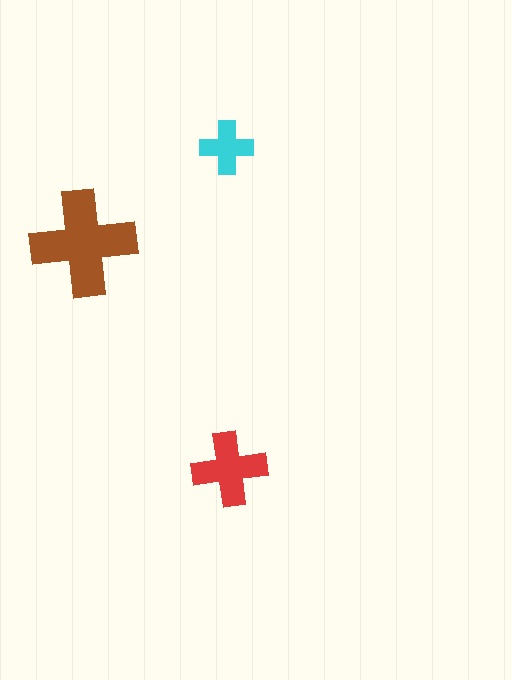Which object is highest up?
The cyan cross is topmost.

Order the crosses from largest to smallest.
the brown one, the red one, the cyan one.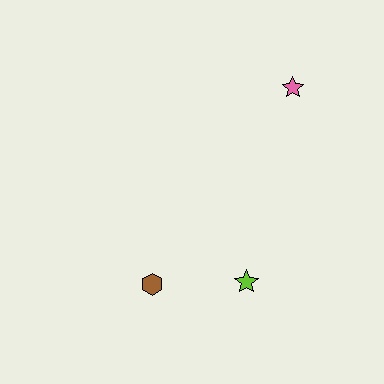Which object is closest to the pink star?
The lime star is closest to the pink star.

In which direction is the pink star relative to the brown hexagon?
The pink star is above the brown hexagon.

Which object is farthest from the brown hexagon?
The pink star is farthest from the brown hexagon.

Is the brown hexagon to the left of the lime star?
Yes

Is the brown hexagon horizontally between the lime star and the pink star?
No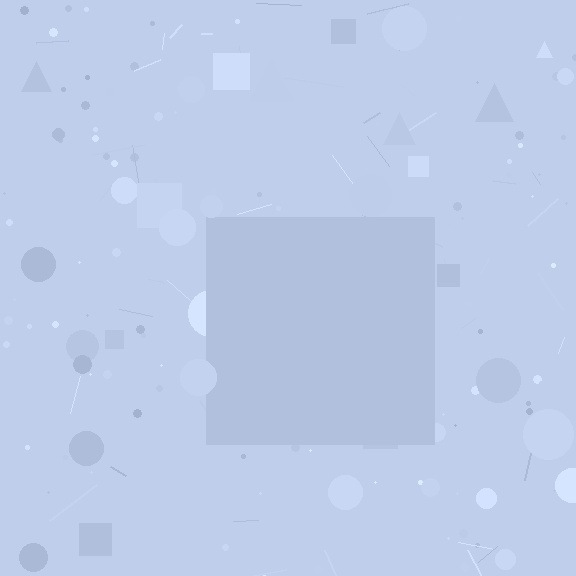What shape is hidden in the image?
A square is hidden in the image.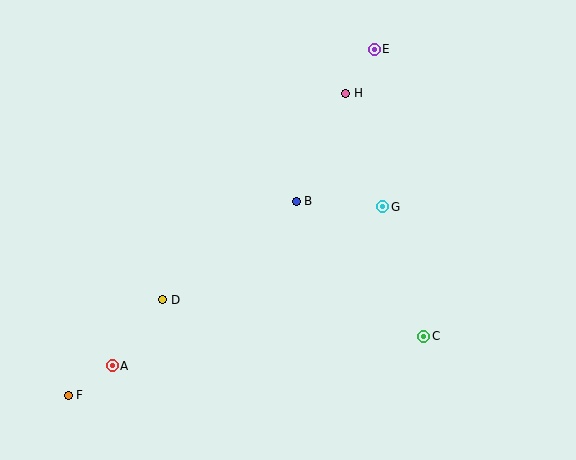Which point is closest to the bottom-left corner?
Point F is closest to the bottom-left corner.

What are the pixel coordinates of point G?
Point G is at (383, 207).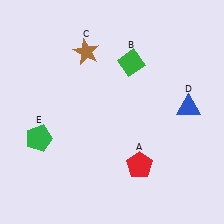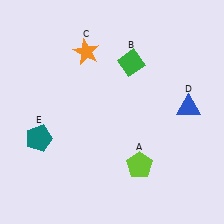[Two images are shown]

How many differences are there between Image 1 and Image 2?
There are 3 differences between the two images.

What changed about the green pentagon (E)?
In Image 1, E is green. In Image 2, it changed to teal.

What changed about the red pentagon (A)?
In Image 1, A is red. In Image 2, it changed to lime.